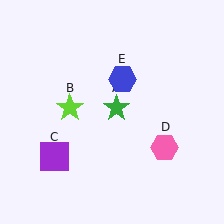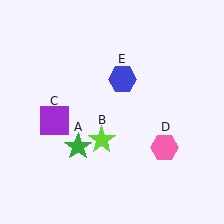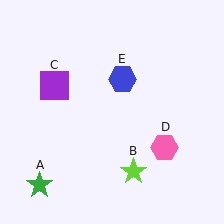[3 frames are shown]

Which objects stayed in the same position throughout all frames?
Pink hexagon (object D) and blue hexagon (object E) remained stationary.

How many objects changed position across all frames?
3 objects changed position: green star (object A), lime star (object B), purple square (object C).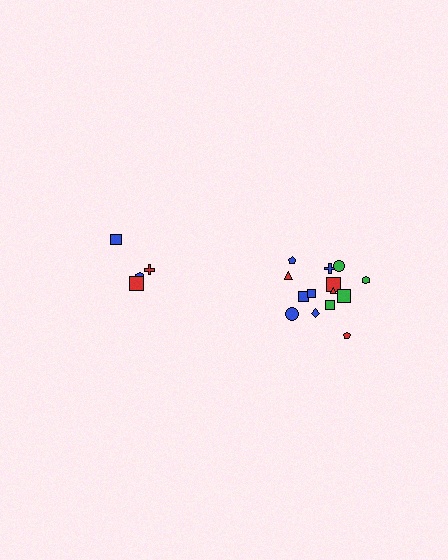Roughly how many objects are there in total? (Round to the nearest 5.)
Roughly 20 objects in total.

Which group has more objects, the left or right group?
The right group.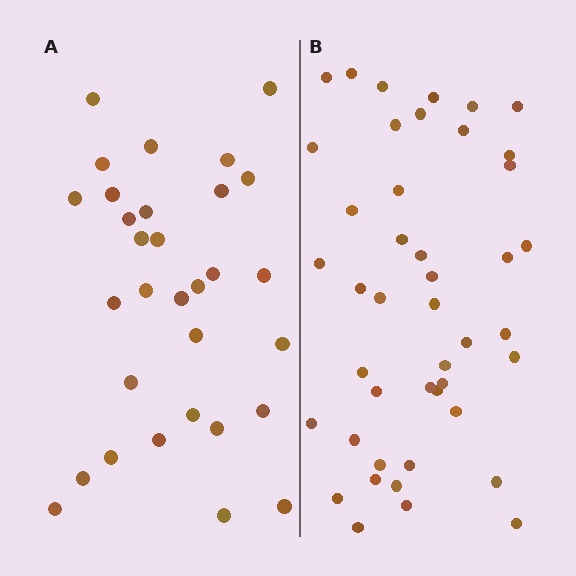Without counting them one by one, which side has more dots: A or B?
Region B (the right region) has more dots.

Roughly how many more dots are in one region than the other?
Region B has approximately 15 more dots than region A.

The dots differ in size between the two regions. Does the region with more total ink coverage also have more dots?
No. Region A has more total ink coverage because its dots are larger, but region B actually contains more individual dots. Total area can be misleading — the number of items is what matters here.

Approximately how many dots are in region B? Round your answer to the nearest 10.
About 40 dots. (The exact count is 44, which rounds to 40.)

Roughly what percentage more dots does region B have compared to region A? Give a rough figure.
About 40% more.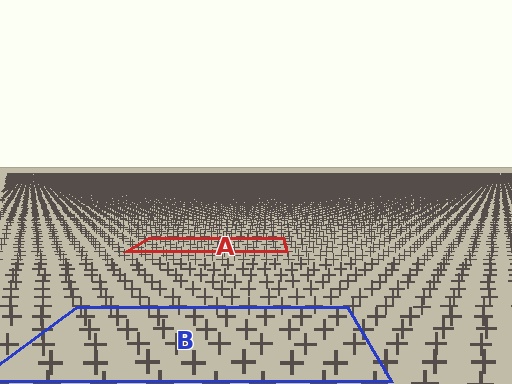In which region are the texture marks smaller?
The texture marks are smaller in region A, because it is farther away.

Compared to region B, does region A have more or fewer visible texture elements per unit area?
Region A has more texture elements per unit area — they are packed more densely because it is farther away.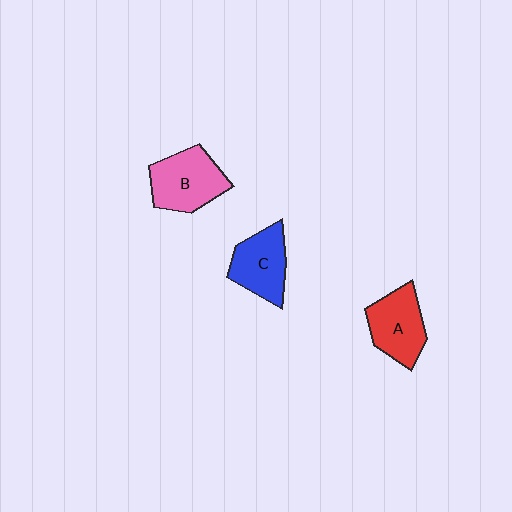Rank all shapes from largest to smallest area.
From largest to smallest: B (pink), A (red), C (blue).